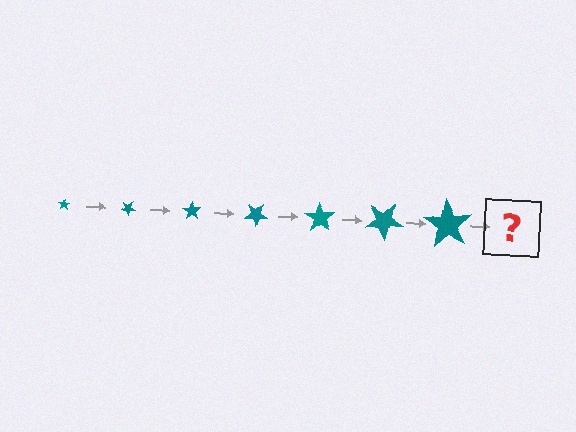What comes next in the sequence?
The next element should be a star, larger than the previous one and rotated 245 degrees from the start.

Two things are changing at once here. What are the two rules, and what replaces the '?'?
The two rules are that the star grows larger each step and it rotates 35 degrees each step. The '?' should be a star, larger than the previous one and rotated 245 degrees from the start.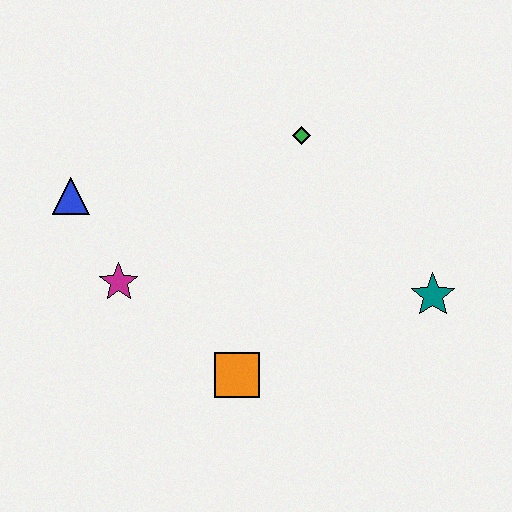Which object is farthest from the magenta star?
The teal star is farthest from the magenta star.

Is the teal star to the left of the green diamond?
No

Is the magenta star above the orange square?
Yes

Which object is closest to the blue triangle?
The magenta star is closest to the blue triangle.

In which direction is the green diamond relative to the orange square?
The green diamond is above the orange square.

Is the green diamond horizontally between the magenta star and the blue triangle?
No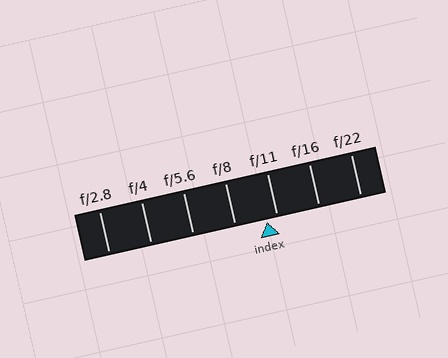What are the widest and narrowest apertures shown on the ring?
The widest aperture shown is f/2.8 and the narrowest is f/22.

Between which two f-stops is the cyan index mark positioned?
The index mark is between f/8 and f/11.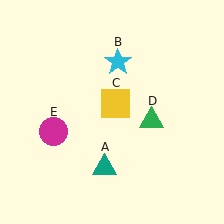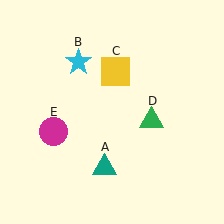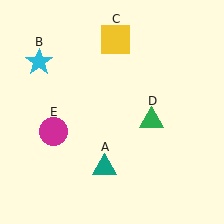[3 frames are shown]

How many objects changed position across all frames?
2 objects changed position: cyan star (object B), yellow square (object C).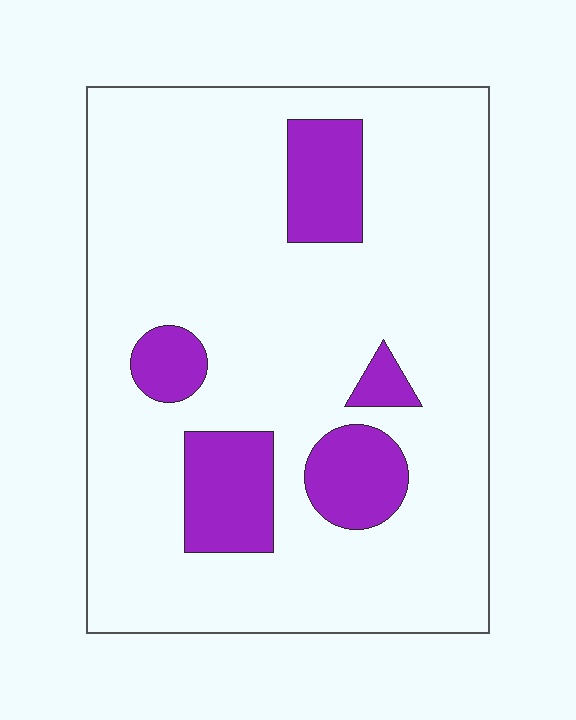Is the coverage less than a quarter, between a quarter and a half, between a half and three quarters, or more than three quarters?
Less than a quarter.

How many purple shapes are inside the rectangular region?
5.